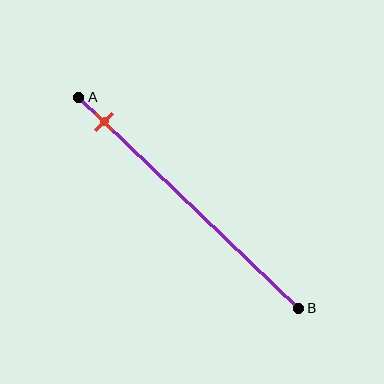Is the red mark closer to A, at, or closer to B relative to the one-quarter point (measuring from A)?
The red mark is closer to point A than the one-quarter point of segment AB.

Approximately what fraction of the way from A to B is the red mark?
The red mark is approximately 10% of the way from A to B.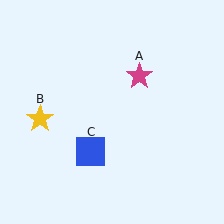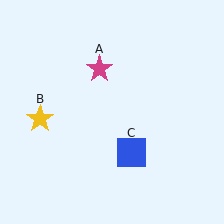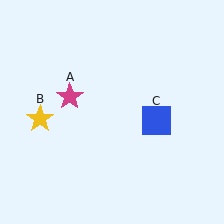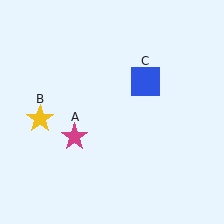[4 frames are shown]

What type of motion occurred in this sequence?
The magenta star (object A), blue square (object C) rotated counterclockwise around the center of the scene.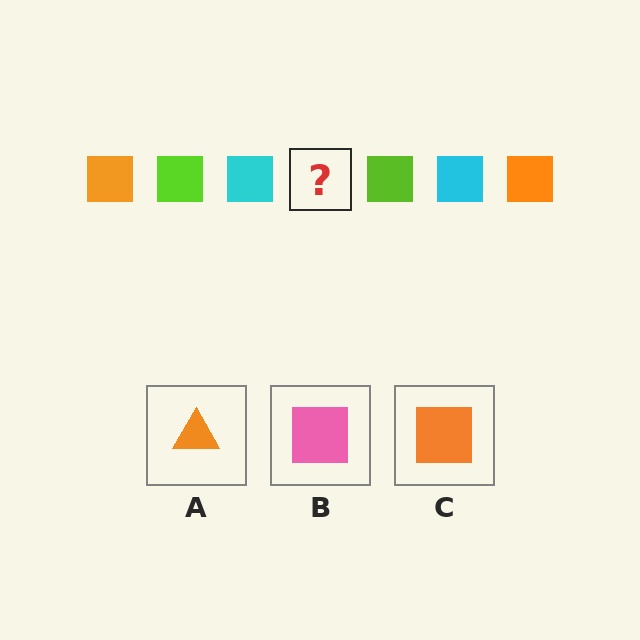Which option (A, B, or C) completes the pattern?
C.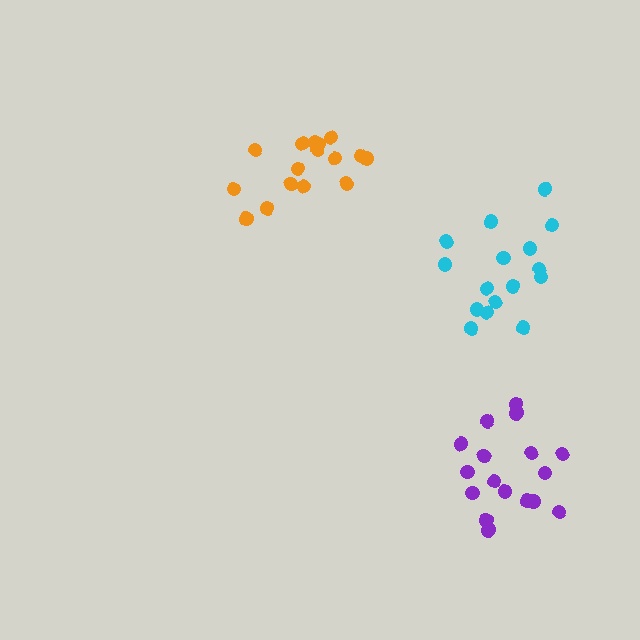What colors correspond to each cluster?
The clusters are colored: purple, orange, cyan.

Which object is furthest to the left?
The orange cluster is leftmost.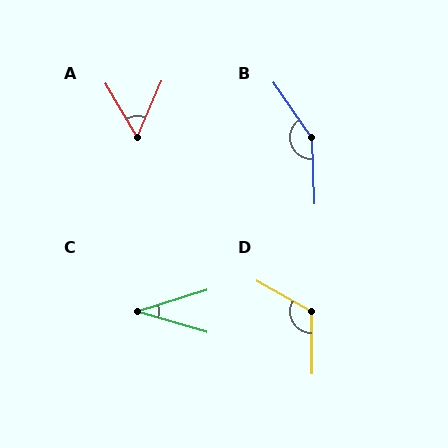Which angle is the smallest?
C, at approximately 33 degrees.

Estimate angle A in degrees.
Approximately 54 degrees.